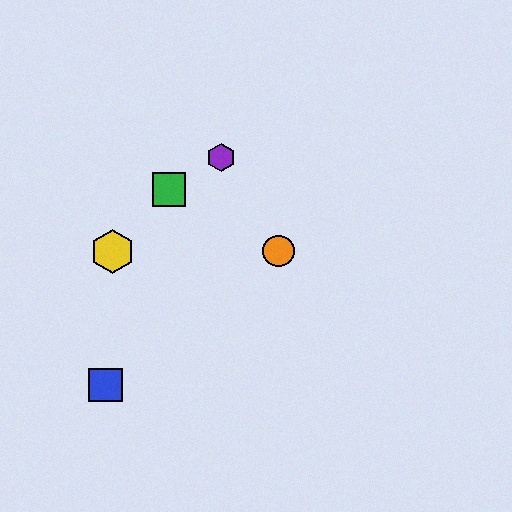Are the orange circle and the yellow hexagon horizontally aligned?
Yes, both are at y≈251.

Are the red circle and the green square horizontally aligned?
No, the red circle is at y≈251 and the green square is at y≈190.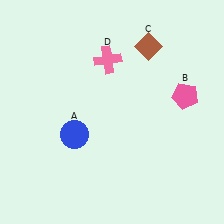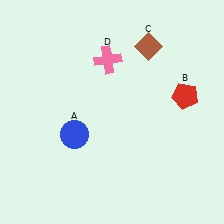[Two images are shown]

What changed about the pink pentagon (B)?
In Image 1, B is pink. In Image 2, it changed to red.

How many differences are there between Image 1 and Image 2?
There is 1 difference between the two images.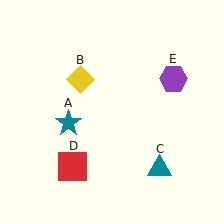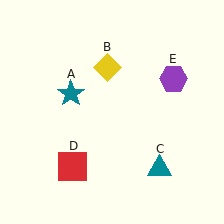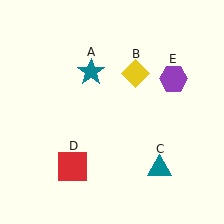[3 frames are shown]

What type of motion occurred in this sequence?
The teal star (object A), yellow diamond (object B) rotated clockwise around the center of the scene.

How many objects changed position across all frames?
2 objects changed position: teal star (object A), yellow diamond (object B).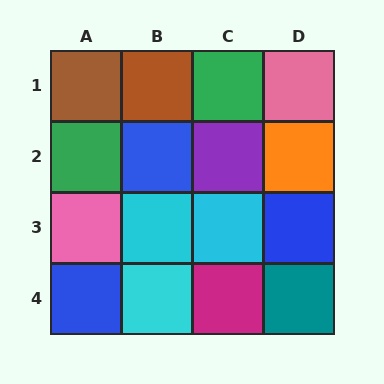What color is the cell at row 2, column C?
Purple.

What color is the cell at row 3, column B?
Cyan.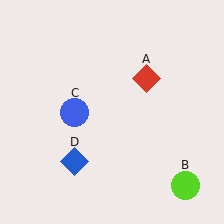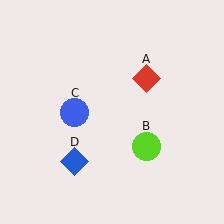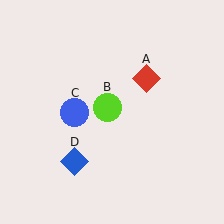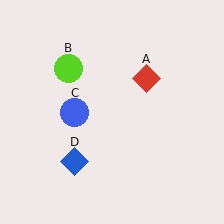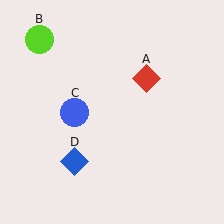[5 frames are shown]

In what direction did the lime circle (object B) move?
The lime circle (object B) moved up and to the left.